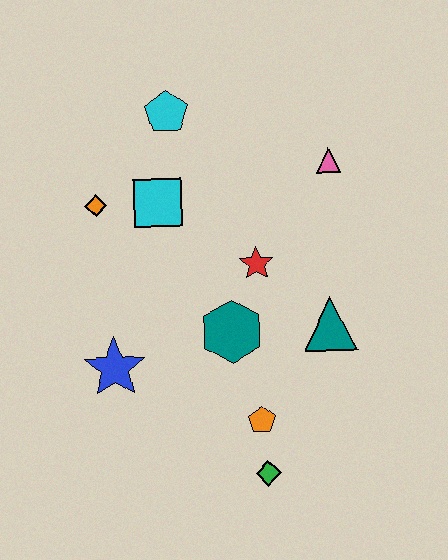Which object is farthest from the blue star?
The pink triangle is farthest from the blue star.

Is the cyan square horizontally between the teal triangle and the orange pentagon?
No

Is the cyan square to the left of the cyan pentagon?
Yes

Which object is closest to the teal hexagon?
The red star is closest to the teal hexagon.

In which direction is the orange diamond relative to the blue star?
The orange diamond is above the blue star.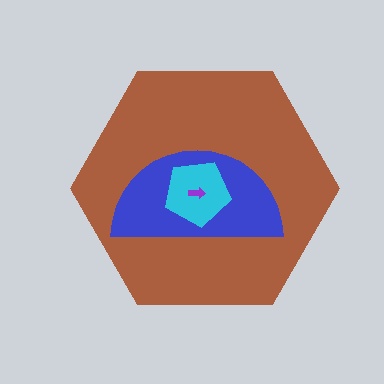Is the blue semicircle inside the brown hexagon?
Yes.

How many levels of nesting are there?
4.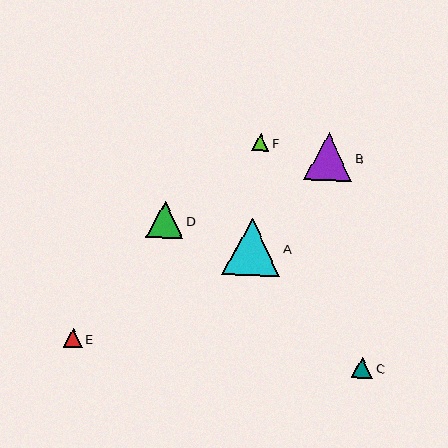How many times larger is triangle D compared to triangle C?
Triangle D is approximately 1.7 times the size of triangle C.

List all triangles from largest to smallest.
From largest to smallest: A, B, D, C, E, F.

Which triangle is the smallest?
Triangle F is the smallest with a size of approximately 17 pixels.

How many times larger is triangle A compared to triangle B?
Triangle A is approximately 1.2 times the size of triangle B.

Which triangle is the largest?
Triangle A is the largest with a size of approximately 57 pixels.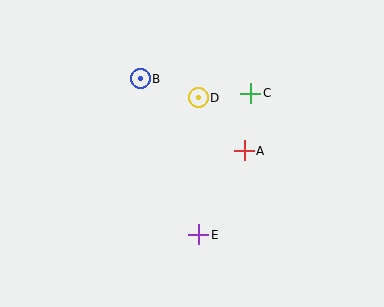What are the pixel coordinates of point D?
Point D is at (198, 98).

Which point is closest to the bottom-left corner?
Point E is closest to the bottom-left corner.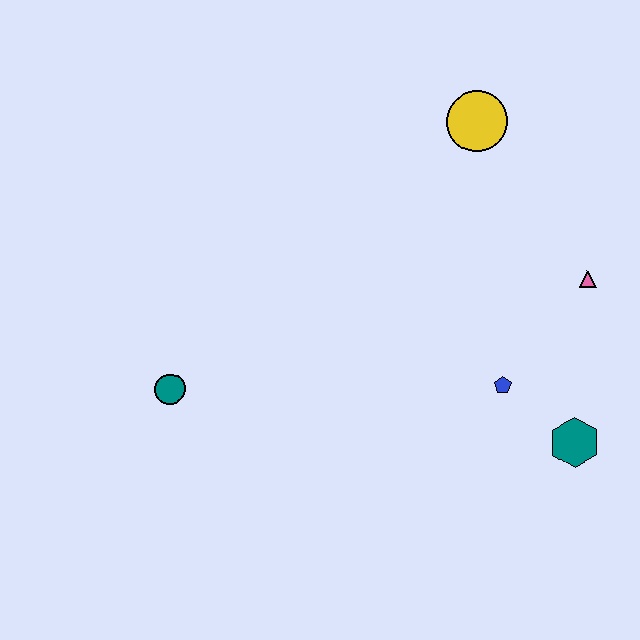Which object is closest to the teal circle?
The blue pentagon is closest to the teal circle.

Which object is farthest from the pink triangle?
The teal circle is farthest from the pink triangle.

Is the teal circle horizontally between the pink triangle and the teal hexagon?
No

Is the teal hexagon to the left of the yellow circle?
No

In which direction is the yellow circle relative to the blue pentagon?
The yellow circle is above the blue pentagon.